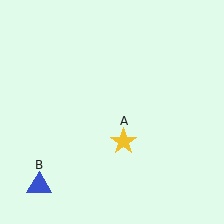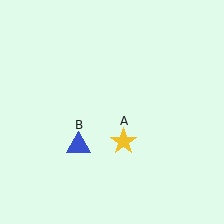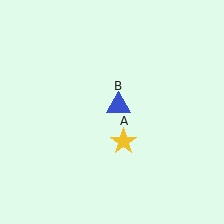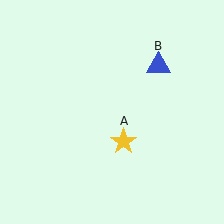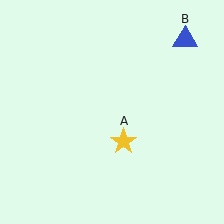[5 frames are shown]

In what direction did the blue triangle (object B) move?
The blue triangle (object B) moved up and to the right.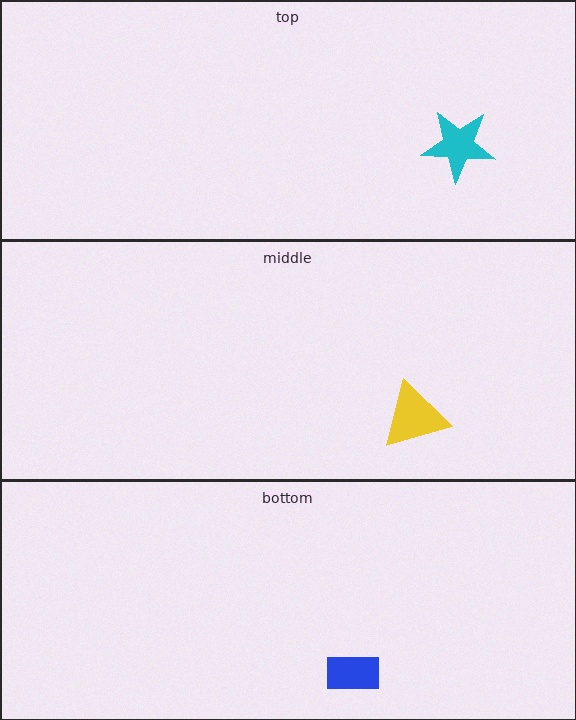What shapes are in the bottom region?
The blue rectangle.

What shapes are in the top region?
The cyan star.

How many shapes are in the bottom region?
1.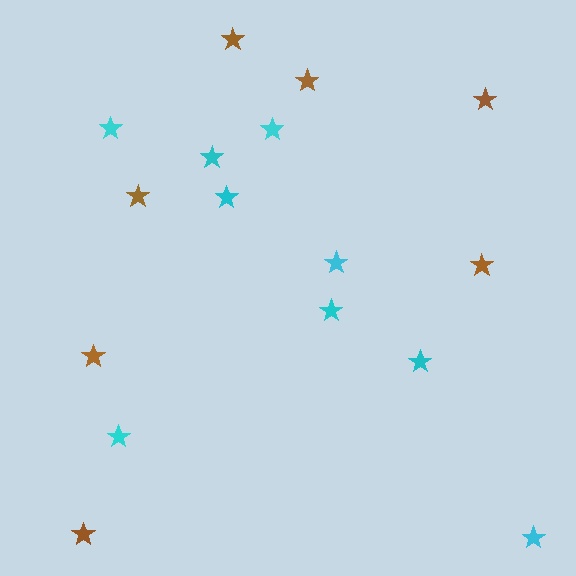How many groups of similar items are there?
There are 2 groups: one group of cyan stars (9) and one group of brown stars (7).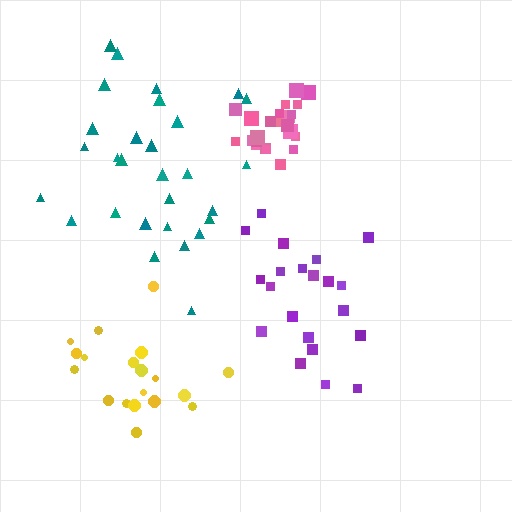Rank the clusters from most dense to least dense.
pink, purple, yellow, teal.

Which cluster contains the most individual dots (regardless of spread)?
Teal (29).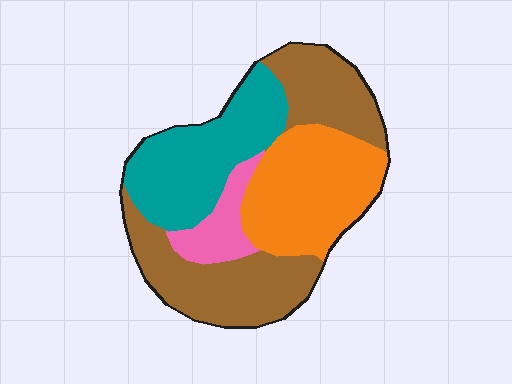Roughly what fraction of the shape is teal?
Teal takes up about one quarter (1/4) of the shape.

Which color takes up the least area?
Pink, at roughly 10%.